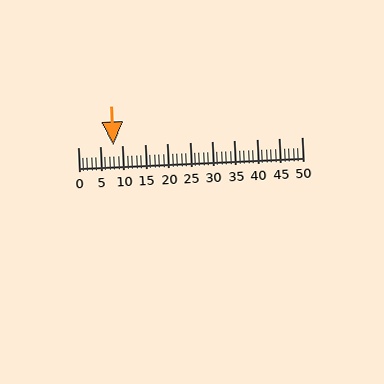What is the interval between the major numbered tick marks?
The major tick marks are spaced 5 units apart.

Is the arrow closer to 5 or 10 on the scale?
The arrow is closer to 10.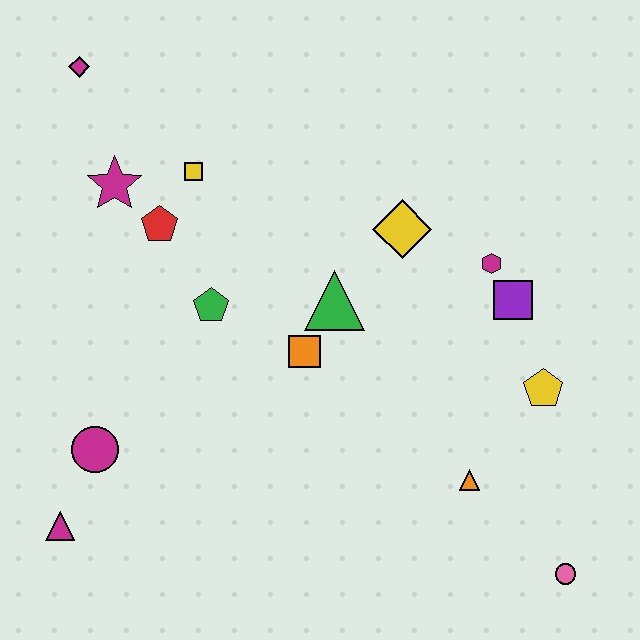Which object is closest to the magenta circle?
The magenta triangle is closest to the magenta circle.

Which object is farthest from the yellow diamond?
The magenta triangle is farthest from the yellow diamond.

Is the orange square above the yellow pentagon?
Yes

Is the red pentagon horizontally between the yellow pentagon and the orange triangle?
No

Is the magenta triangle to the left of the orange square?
Yes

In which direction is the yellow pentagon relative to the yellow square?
The yellow pentagon is to the right of the yellow square.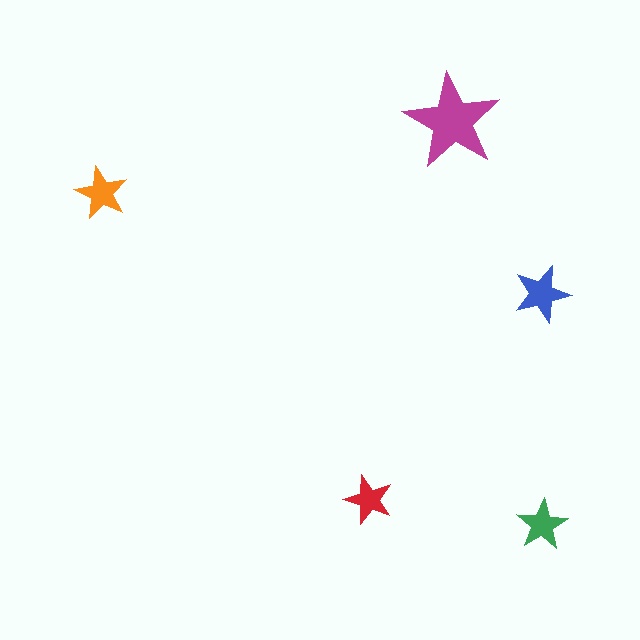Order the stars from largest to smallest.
the magenta one, the blue one, the orange one, the green one, the red one.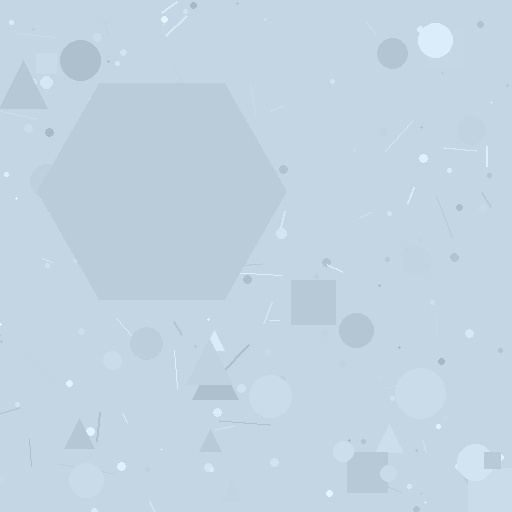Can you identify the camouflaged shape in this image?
The camouflaged shape is a hexagon.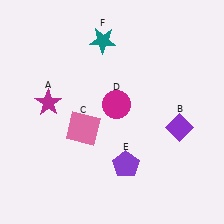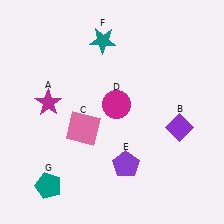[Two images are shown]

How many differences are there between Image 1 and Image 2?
There is 1 difference between the two images.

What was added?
A teal pentagon (G) was added in Image 2.